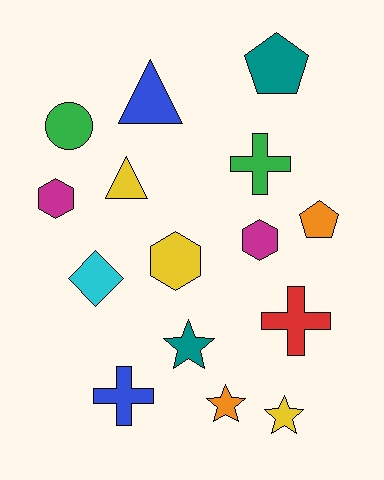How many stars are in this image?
There are 3 stars.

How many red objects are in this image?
There is 1 red object.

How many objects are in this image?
There are 15 objects.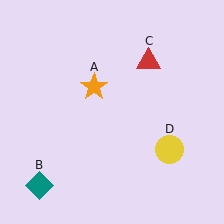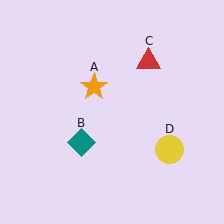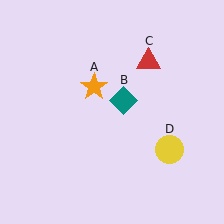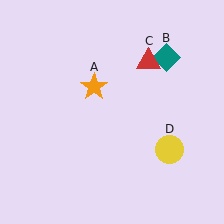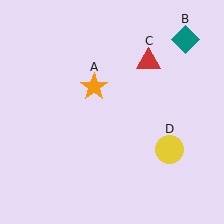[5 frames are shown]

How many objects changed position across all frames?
1 object changed position: teal diamond (object B).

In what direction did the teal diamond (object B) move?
The teal diamond (object B) moved up and to the right.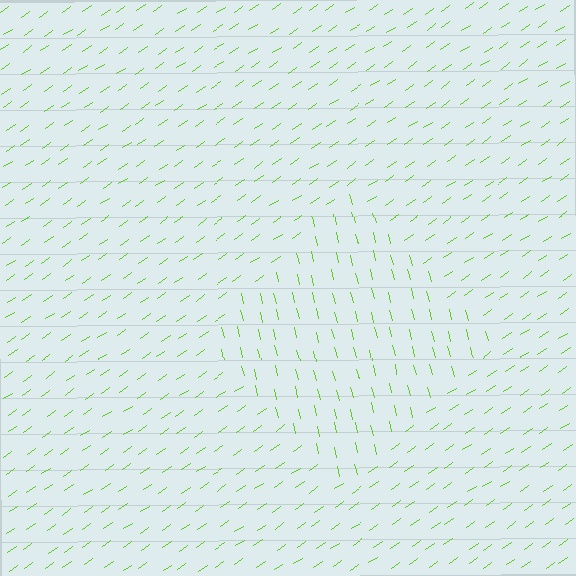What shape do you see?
I see a diamond.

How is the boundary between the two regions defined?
The boundary is defined purely by a change in line orientation (approximately 69 degrees difference). All lines are the same color and thickness.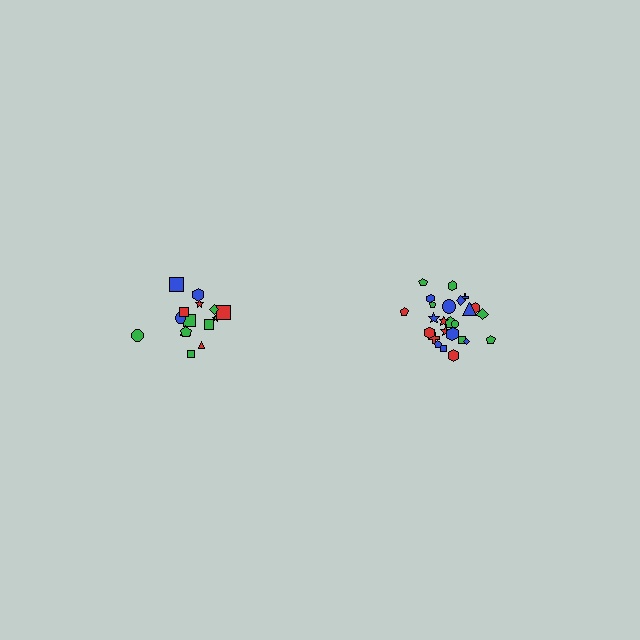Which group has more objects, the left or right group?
The right group.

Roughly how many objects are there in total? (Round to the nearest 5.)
Roughly 40 objects in total.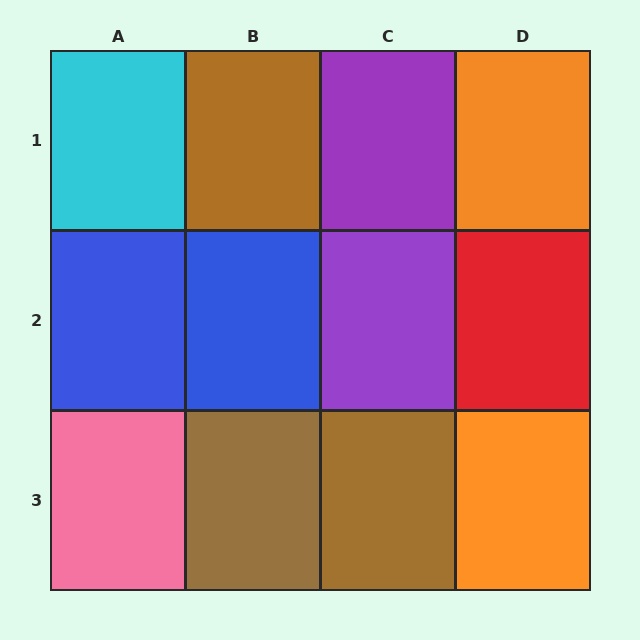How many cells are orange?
2 cells are orange.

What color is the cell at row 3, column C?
Brown.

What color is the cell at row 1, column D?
Orange.